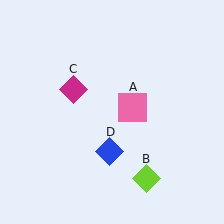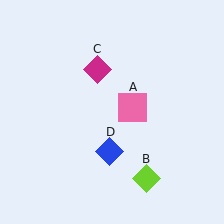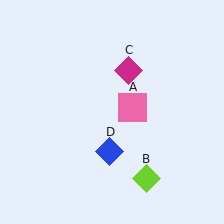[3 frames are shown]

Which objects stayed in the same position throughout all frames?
Pink square (object A) and lime diamond (object B) and blue diamond (object D) remained stationary.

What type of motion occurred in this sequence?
The magenta diamond (object C) rotated clockwise around the center of the scene.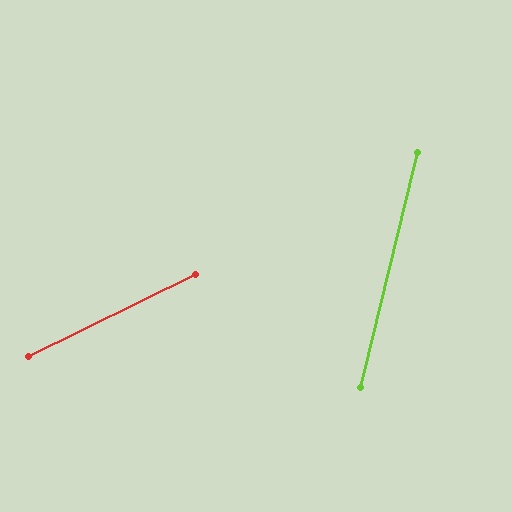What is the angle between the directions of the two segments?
Approximately 50 degrees.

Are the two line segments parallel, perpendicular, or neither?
Neither parallel nor perpendicular — they differ by about 50°.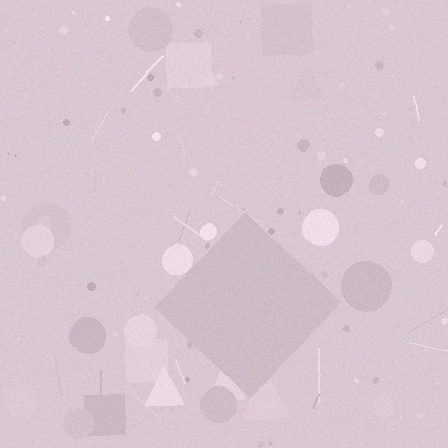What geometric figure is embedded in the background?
A diamond is embedded in the background.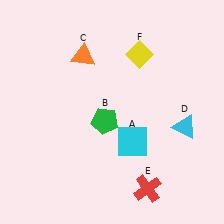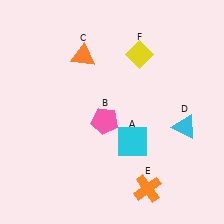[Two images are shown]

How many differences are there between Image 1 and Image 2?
There are 2 differences between the two images.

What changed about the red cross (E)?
In Image 1, E is red. In Image 2, it changed to orange.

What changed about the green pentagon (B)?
In Image 1, B is green. In Image 2, it changed to pink.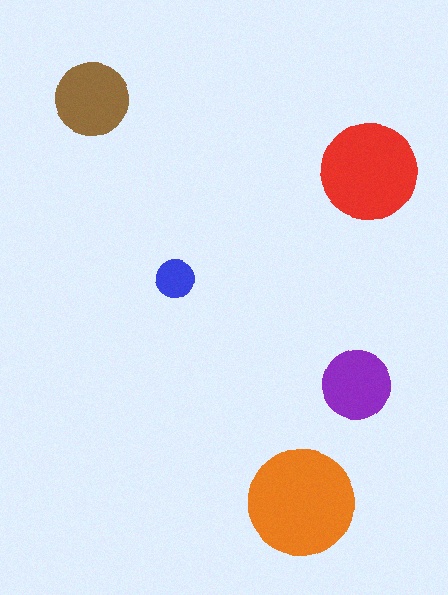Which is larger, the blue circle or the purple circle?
The purple one.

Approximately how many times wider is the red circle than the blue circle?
About 2.5 times wider.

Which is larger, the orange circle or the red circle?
The orange one.